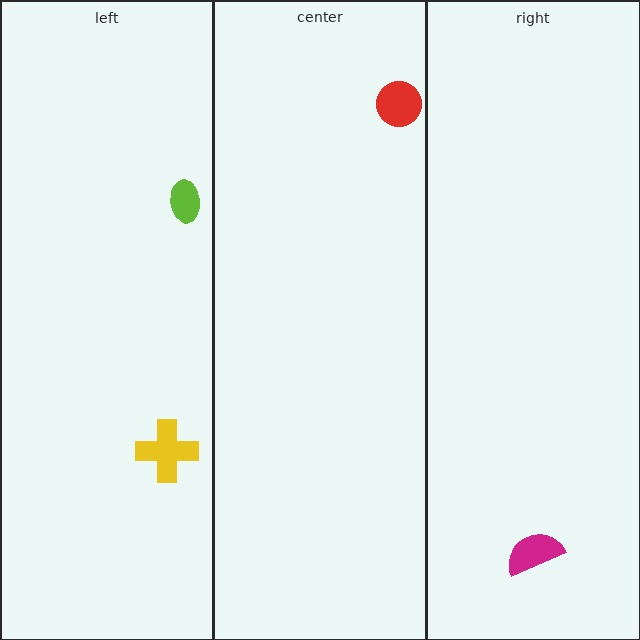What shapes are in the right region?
The magenta semicircle.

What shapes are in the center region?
The red circle.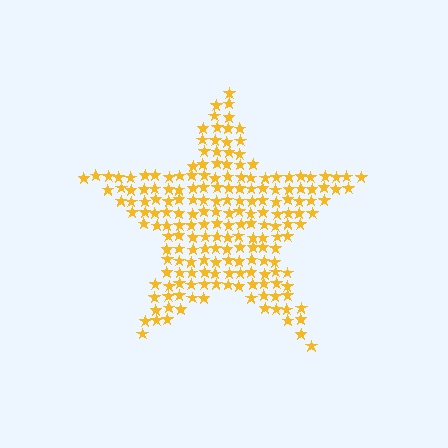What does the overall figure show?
The overall figure shows a star.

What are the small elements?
The small elements are stars.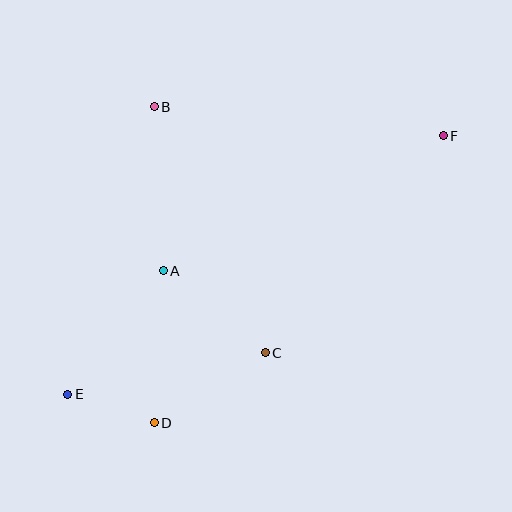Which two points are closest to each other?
Points D and E are closest to each other.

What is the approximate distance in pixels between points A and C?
The distance between A and C is approximately 131 pixels.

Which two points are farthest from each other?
Points E and F are farthest from each other.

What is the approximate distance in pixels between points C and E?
The distance between C and E is approximately 202 pixels.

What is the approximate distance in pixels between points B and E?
The distance between B and E is approximately 300 pixels.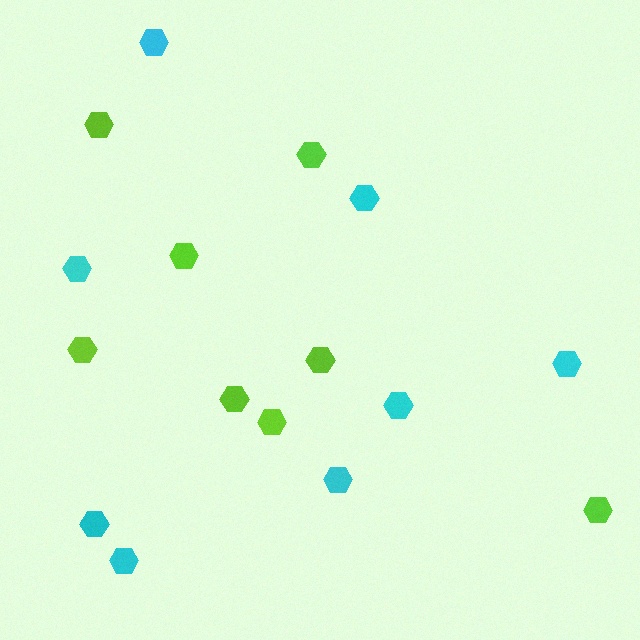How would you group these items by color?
There are 2 groups: one group of cyan hexagons (8) and one group of lime hexagons (8).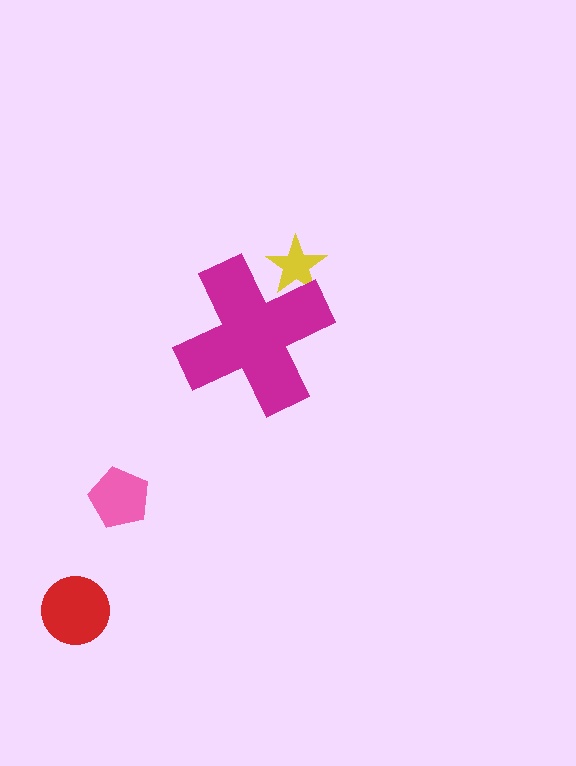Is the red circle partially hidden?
No, the red circle is fully visible.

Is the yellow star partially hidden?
Yes, the yellow star is partially hidden behind the magenta cross.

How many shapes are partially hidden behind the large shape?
1 shape is partially hidden.